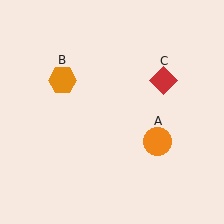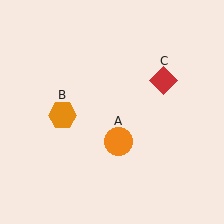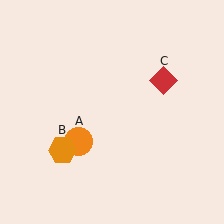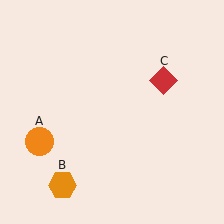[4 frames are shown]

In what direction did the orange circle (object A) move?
The orange circle (object A) moved left.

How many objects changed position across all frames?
2 objects changed position: orange circle (object A), orange hexagon (object B).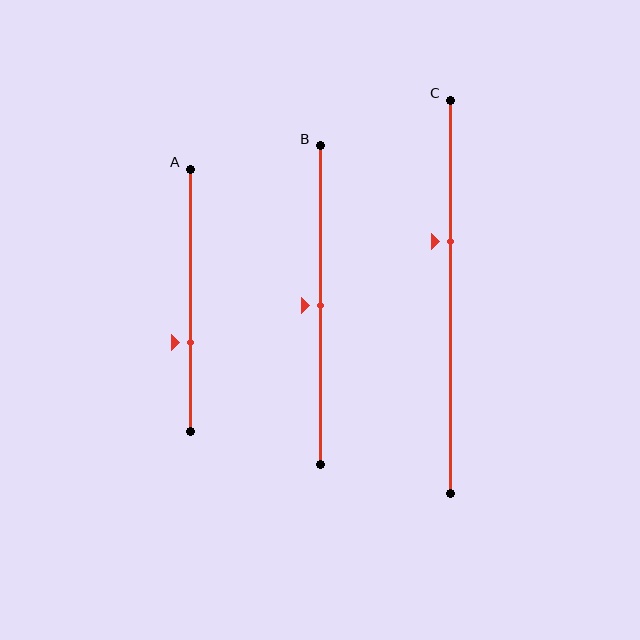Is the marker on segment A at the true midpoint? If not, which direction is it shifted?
No, the marker on segment A is shifted downward by about 16% of the segment length.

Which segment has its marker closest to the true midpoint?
Segment B has its marker closest to the true midpoint.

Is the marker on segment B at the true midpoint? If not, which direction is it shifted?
Yes, the marker on segment B is at the true midpoint.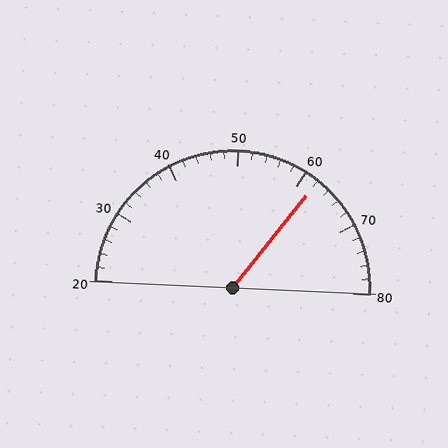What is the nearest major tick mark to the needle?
The nearest major tick mark is 60.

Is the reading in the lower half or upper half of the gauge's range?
The reading is in the upper half of the range (20 to 80).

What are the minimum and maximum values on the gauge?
The gauge ranges from 20 to 80.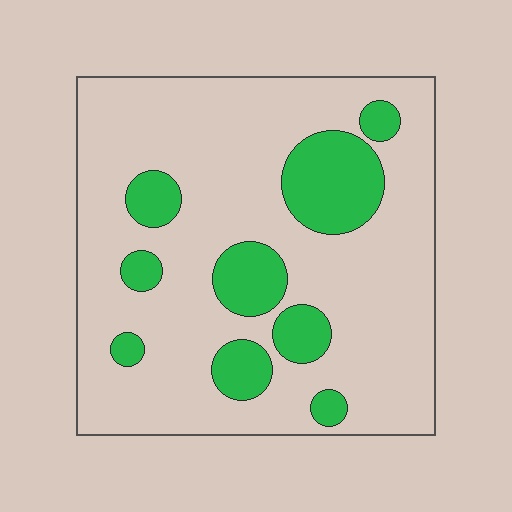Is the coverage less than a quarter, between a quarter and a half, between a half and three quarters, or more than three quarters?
Less than a quarter.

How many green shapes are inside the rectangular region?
9.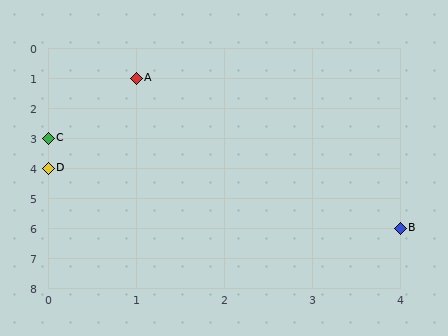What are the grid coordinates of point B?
Point B is at grid coordinates (4, 6).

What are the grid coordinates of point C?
Point C is at grid coordinates (0, 3).